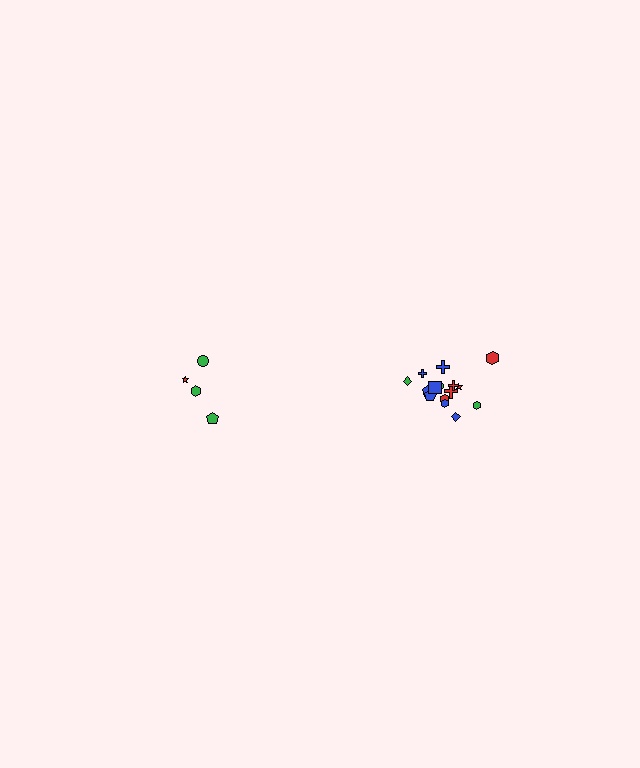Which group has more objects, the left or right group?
The right group.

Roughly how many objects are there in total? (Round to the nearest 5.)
Roughly 20 objects in total.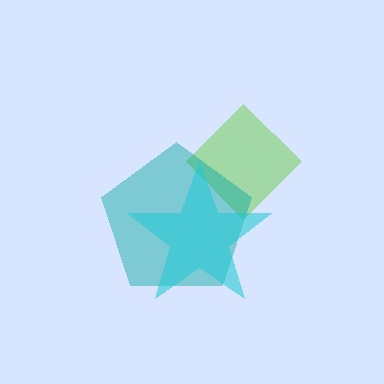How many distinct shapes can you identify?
There are 3 distinct shapes: a lime diamond, a teal pentagon, a cyan star.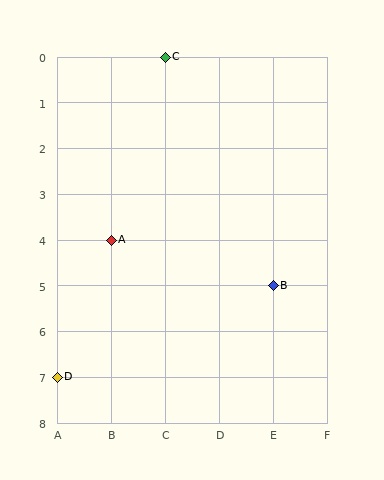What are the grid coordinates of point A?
Point A is at grid coordinates (B, 4).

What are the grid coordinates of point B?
Point B is at grid coordinates (E, 5).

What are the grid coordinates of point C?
Point C is at grid coordinates (C, 0).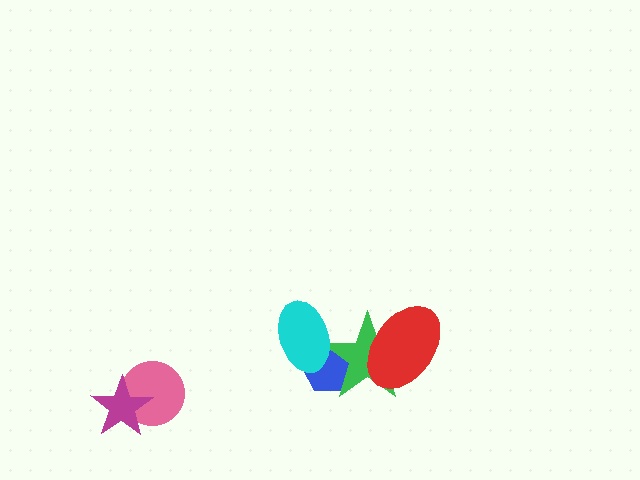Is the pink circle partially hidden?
Yes, it is partially covered by another shape.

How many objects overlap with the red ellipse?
1 object overlaps with the red ellipse.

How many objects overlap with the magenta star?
1 object overlaps with the magenta star.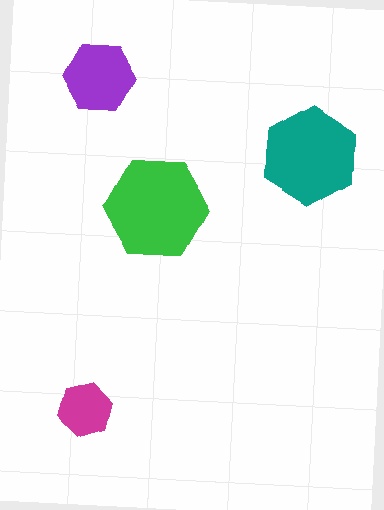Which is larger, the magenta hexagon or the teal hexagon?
The teal one.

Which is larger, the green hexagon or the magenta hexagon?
The green one.